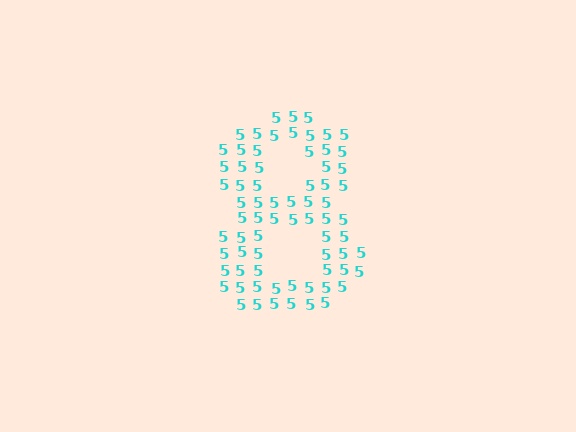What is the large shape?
The large shape is the digit 8.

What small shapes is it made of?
It is made of small digit 5's.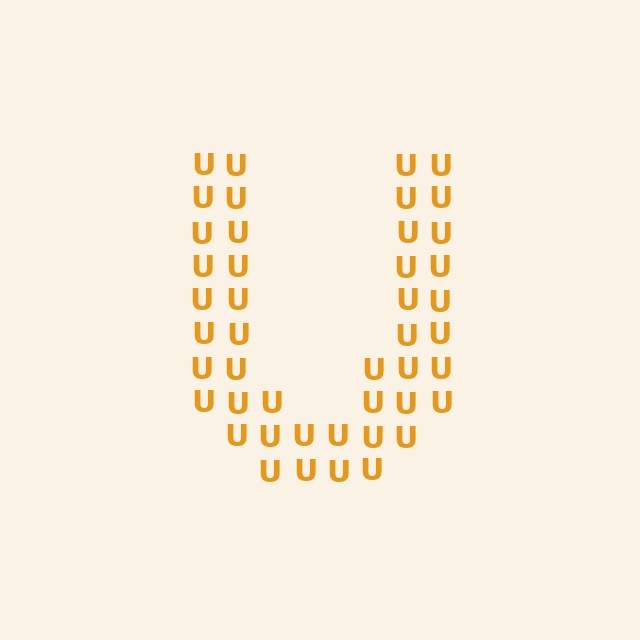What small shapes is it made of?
It is made of small letter U's.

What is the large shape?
The large shape is the letter U.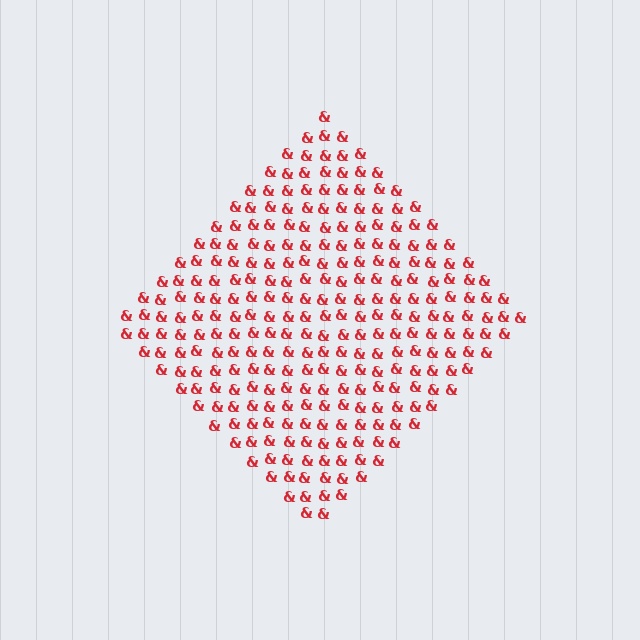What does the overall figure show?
The overall figure shows a diamond.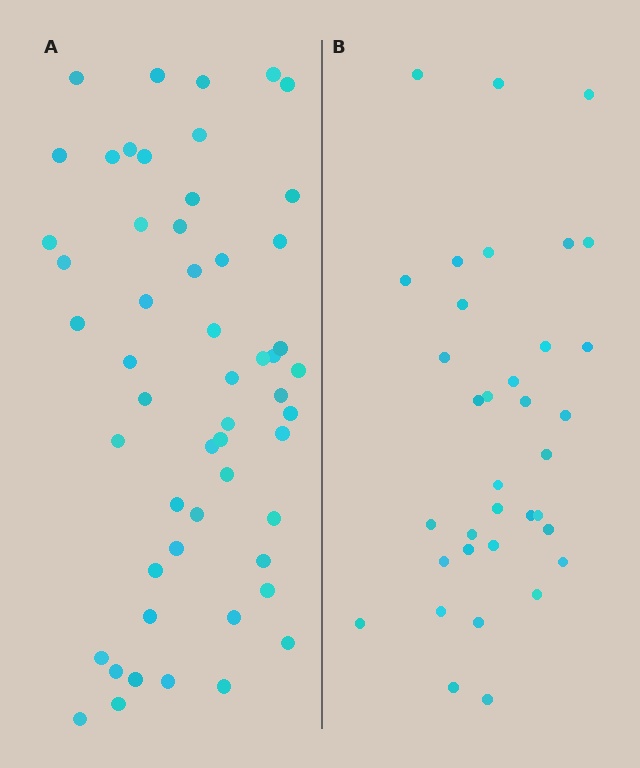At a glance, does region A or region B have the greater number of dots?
Region A (the left region) has more dots.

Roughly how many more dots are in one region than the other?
Region A has approximately 20 more dots than region B.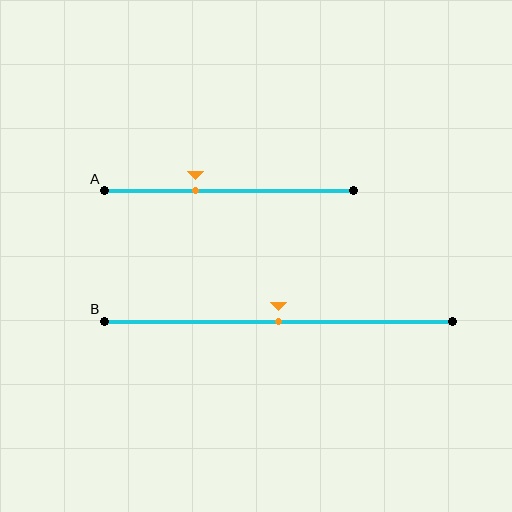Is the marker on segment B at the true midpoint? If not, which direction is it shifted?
Yes, the marker on segment B is at the true midpoint.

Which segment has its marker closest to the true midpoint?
Segment B has its marker closest to the true midpoint.